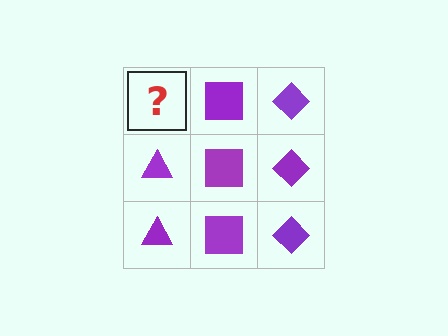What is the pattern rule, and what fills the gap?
The rule is that each column has a consistent shape. The gap should be filled with a purple triangle.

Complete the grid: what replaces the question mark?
The question mark should be replaced with a purple triangle.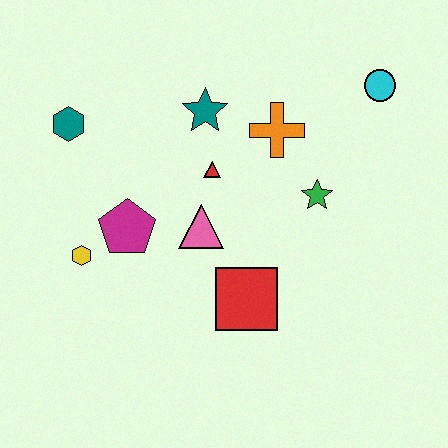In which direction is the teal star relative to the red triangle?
The teal star is above the red triangle.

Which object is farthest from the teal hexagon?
The cyan circle is farthest from the teal hexagon.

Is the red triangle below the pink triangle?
No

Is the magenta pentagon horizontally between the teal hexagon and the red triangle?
Yes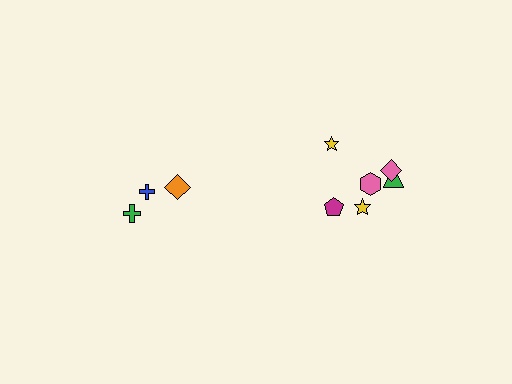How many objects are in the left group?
There are 3 objects.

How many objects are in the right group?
There are 6 objects.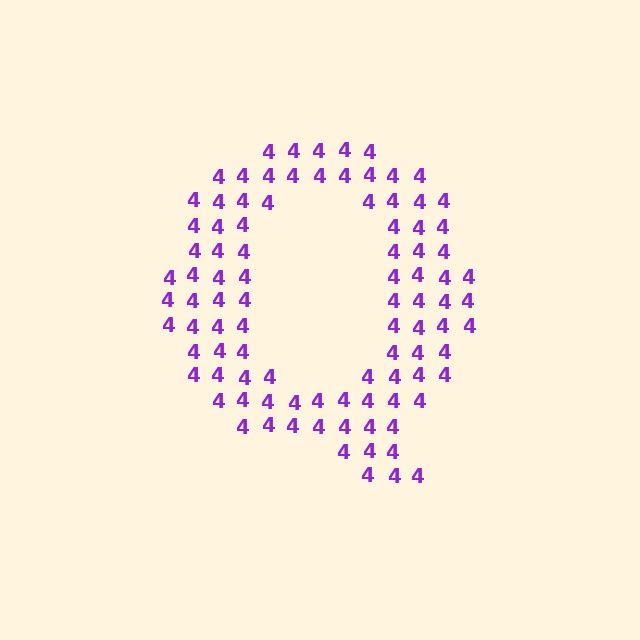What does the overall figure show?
The overall figure shows the letter Q.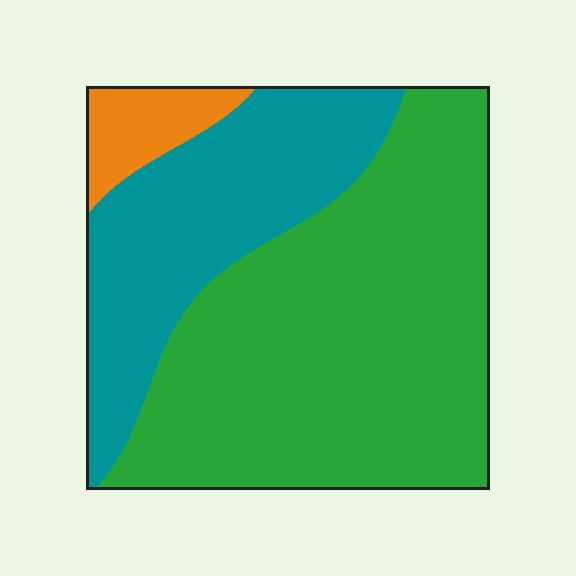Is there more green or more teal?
Green.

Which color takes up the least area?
Orange, at roughly 5%.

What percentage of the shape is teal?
Teal takes up about one third (1/3) of the shape.